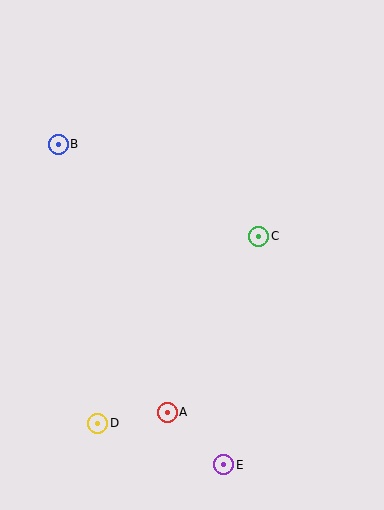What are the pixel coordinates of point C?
Point C is at (259, 236).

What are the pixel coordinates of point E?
Point E is at (224, 465).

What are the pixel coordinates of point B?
Point B is at (58, 144).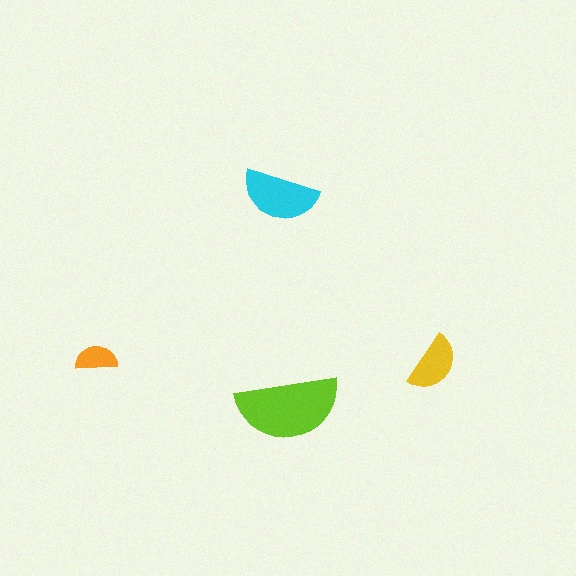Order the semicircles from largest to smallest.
the lime one, the cyan one, the yellow one, the orange one.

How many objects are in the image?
There are 4 objects in the image.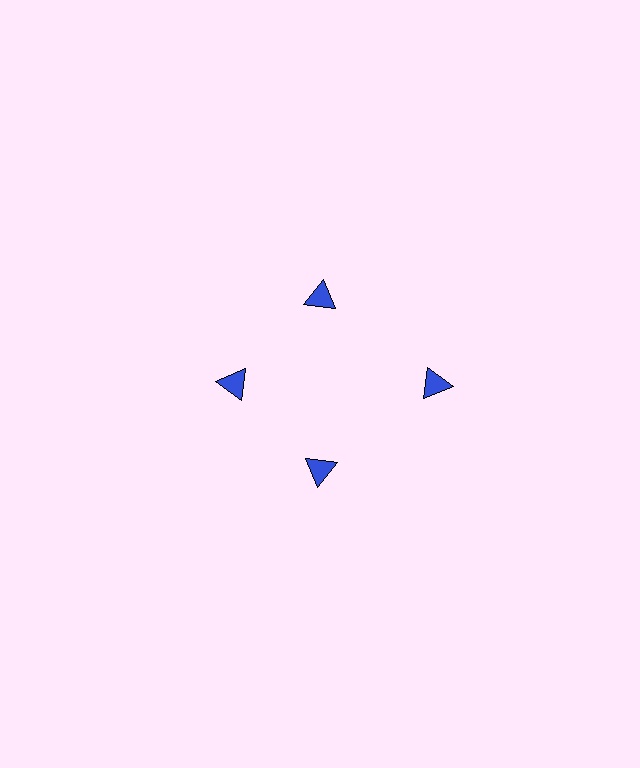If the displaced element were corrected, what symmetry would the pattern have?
It would have 4-fold rotational symmetry — the pattern would map onto itself every 90 degrees.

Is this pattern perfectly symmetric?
No. The 4 blue triangles are arranged in a ring, but one element near the 3 o'clock position is pushed outward from the center, breaking the 4-fold rotational symmetry.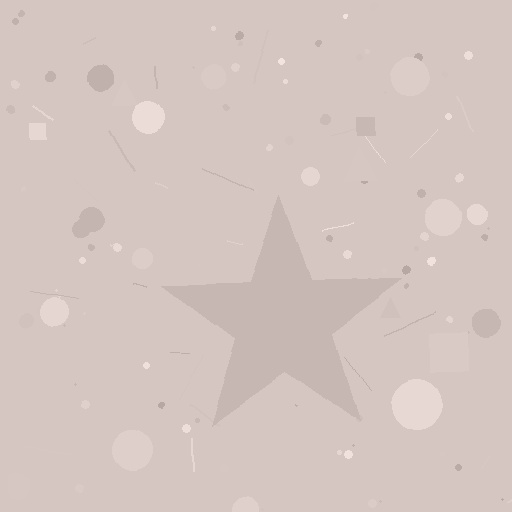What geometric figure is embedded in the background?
A star is embedded in the background.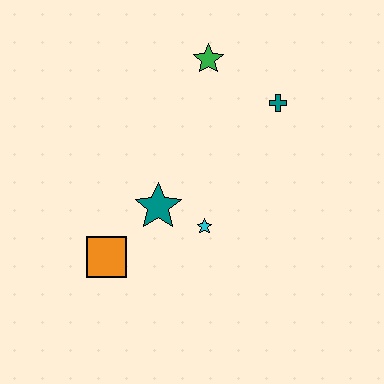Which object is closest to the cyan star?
The teal star is closest to the cyan star.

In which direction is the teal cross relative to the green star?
The teal cross is to the right of the green star.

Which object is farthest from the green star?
The orange square is farthest from the green star.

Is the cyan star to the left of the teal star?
No